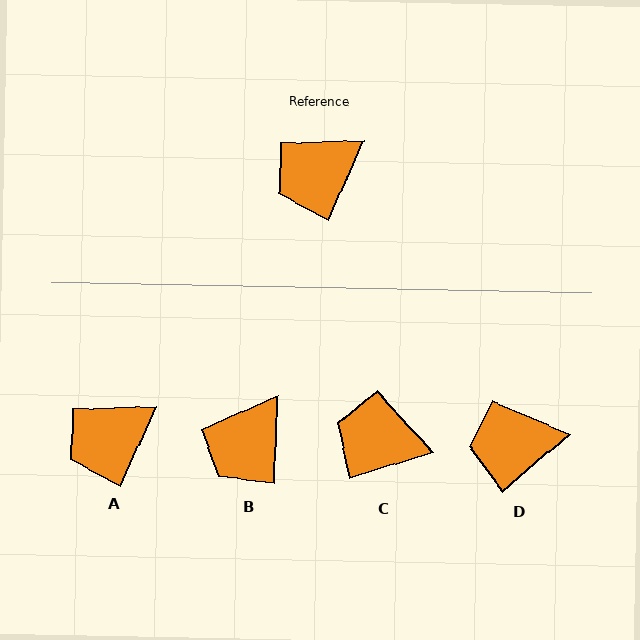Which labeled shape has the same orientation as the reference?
A.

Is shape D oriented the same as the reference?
No, it is off by about 25 degrees.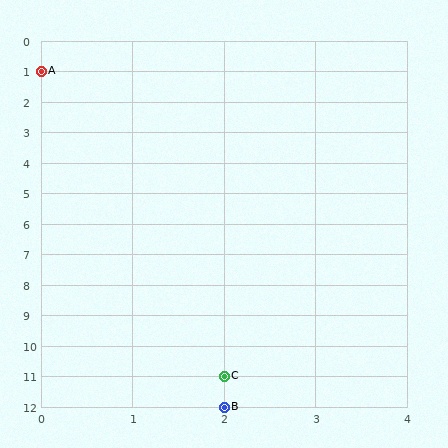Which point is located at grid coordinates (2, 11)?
Point C is at (2, 11).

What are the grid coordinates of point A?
Point A is at grid coordinates (0, 1).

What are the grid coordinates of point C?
Point C is at grid coordinates (2, 11).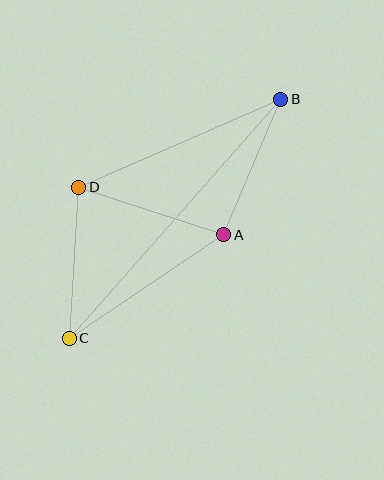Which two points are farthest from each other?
Points B and C are farthest from each other.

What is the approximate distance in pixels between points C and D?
The distance between C and D is approximately 151 pixels.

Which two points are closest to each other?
Points A and B are closest to each other.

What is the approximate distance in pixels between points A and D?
The distance between A and D is approximately 153 pixels.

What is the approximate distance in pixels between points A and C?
The distance between A and C is approximately 186 pixels.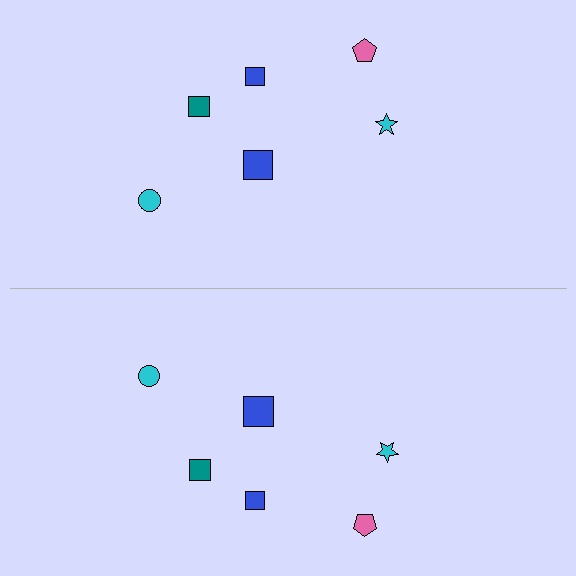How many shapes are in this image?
There are 12 shapes in this image.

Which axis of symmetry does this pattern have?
The pattern has a horizontal axis of symmetry running through the center of the image.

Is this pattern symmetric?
Yes, this pattern has bilateral (reflection) symmetry.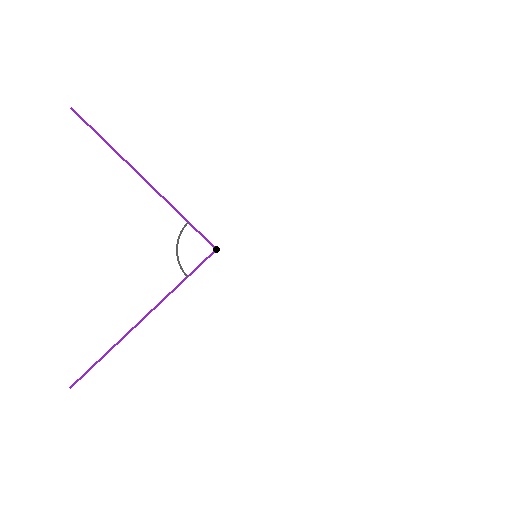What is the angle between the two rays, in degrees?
Approximately 87 degrees.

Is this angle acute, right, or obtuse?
It is approximately a right angle.